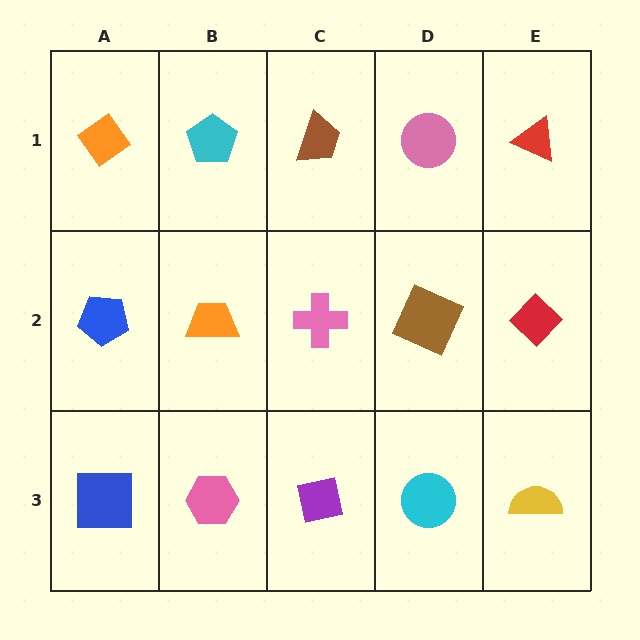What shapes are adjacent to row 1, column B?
An orange trapezoid (row 2, column B), an orange diamond (row 1, column A), a brown trapezoid (row 1, column C).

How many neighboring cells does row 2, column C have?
4.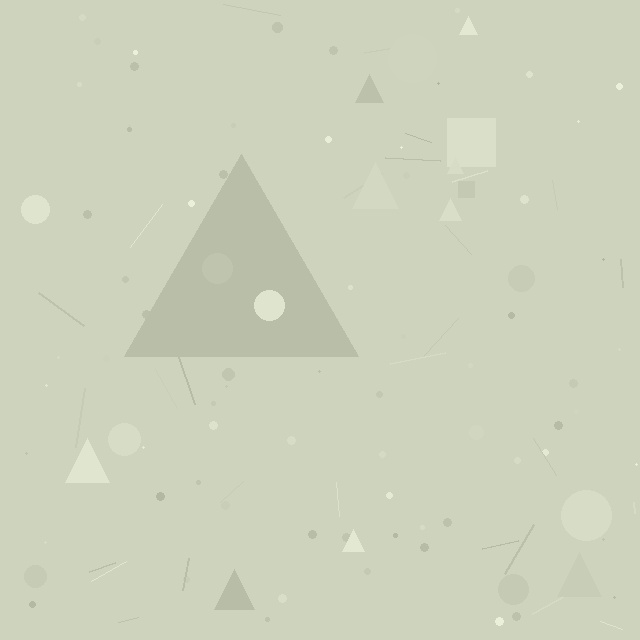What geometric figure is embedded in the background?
A triangle is embedded in the background.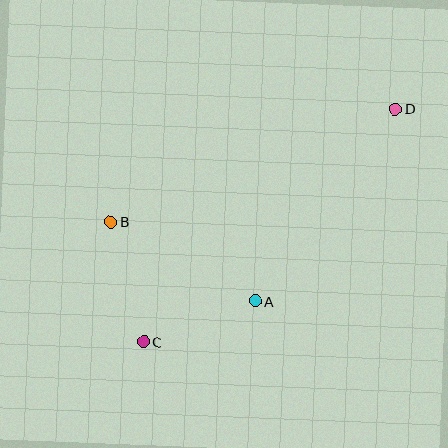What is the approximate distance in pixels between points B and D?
The distance between B and D is approximately 306 pixels.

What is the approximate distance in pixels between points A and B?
The distance between A and B is approximately 165 pixels.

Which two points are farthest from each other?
Points C and D are farthest from each other.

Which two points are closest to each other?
Points A and C are closest to each other.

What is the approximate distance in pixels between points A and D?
The distance between A and D is approximately 238 pixels.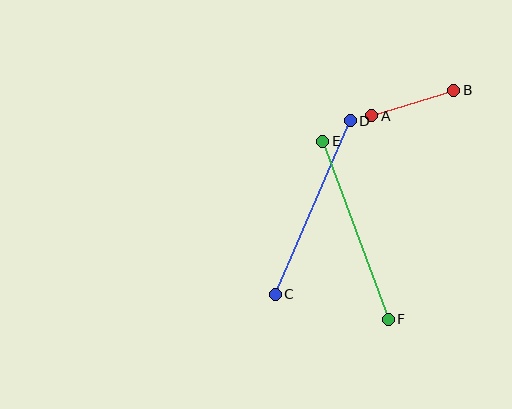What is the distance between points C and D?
The distance is approximately 189 pixels.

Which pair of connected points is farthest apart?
Points E and F are farthest apart.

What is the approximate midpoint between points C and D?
The midpoint is at approximately (313, 208) pixels.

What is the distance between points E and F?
The distance is approximately 190 pixels.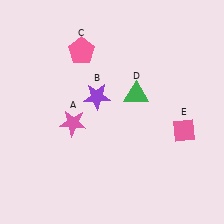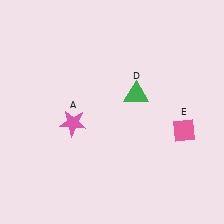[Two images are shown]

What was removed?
The pink pentagon (C), the purple star (B) were removed in Image 2.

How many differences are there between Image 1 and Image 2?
There are 2 differences between the two images.